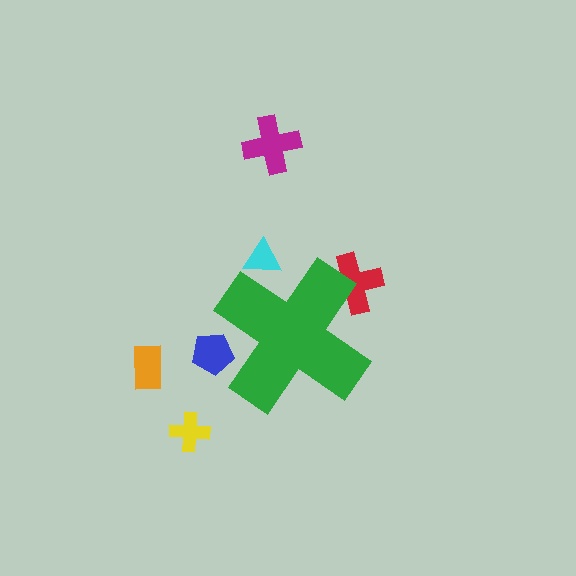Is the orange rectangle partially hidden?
No, the orange rectangle is fully visible.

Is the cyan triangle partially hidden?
Yes, the cyan triangle is partially hidden behind the green cross.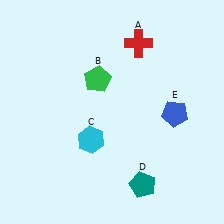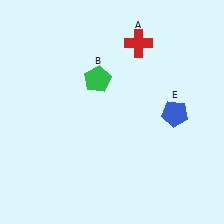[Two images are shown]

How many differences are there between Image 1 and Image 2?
There are 2 differences between the two images.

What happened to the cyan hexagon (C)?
The cyan hexagon (C) was removed in Image 2. It was in the bottom-left area of Image 1.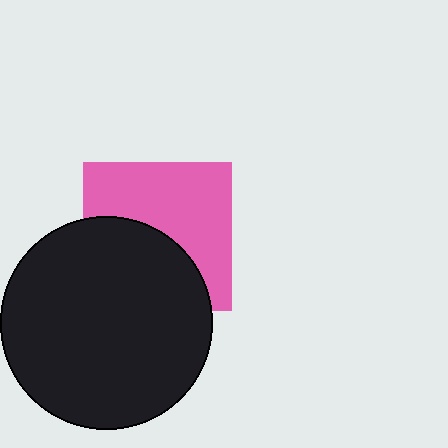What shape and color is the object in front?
The object in front is a black circle.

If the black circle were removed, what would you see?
You would see the complete pink square.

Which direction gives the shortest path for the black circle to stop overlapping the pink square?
Moving down gives the shortest separation.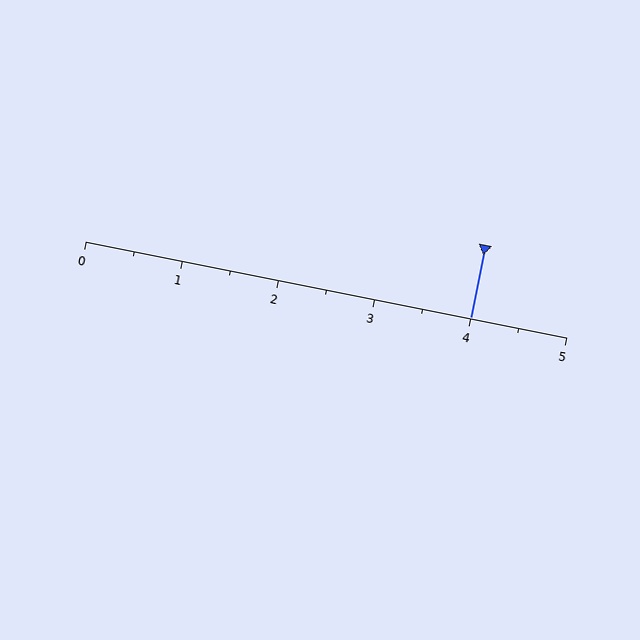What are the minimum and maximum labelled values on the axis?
The axis runs from 0 to 5.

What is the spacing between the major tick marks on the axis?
The major ticks are spaced 1 apart.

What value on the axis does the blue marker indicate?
The marker indicates approximately 4.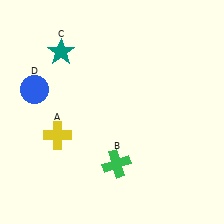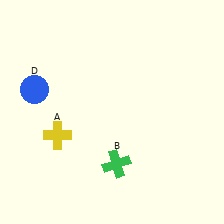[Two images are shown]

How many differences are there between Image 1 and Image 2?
There is 1 difference between the two images.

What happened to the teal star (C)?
The teal star (C) was removed in Image 2. It was in the top-left area of Image 1.